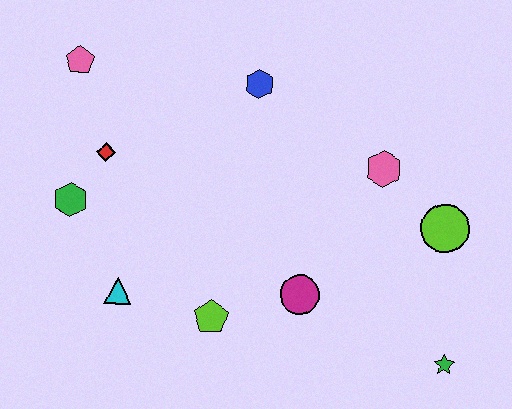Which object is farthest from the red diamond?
The green star is farthest from the red diamond.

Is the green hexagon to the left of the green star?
Yes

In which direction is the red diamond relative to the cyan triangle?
The red diamond is above the cyan triangle.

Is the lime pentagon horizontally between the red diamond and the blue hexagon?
Yes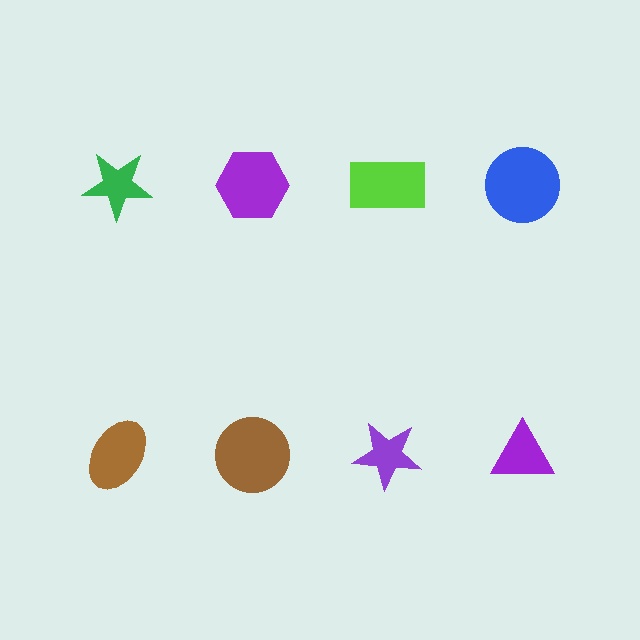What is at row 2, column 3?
A purple star.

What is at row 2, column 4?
A purple triangle.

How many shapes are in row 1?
4 shapes.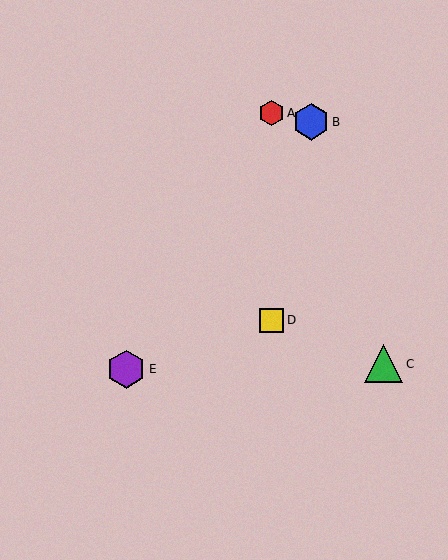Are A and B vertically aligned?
No, A is at x≈272 and B is at x≈311.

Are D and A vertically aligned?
Yes, both are at x≈272.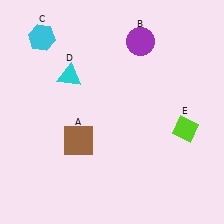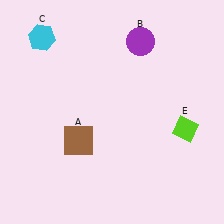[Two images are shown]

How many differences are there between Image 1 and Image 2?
There is 1 difference between the two images.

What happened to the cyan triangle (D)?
The cyan triangle (D) was removed in Image 2. It was in the top-left area of Image 1.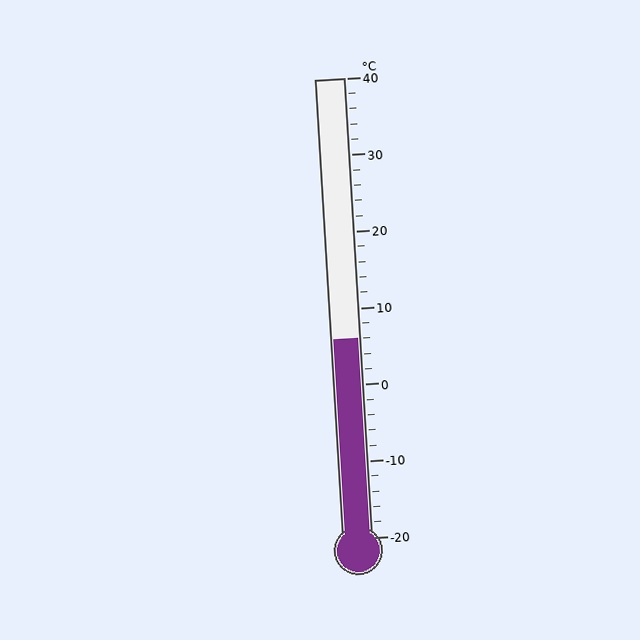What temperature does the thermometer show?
The thermometer shows approximately 6°C.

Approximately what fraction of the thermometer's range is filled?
The thermometer is filled to approximately 45% of its range.